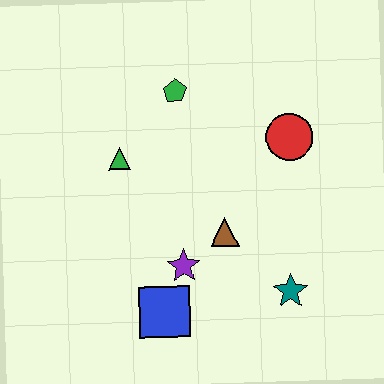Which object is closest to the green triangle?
The green pentagon is closest to the green triangle.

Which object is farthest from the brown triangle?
The green pentagon is farthest from the brown triangle.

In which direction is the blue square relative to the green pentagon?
The blue square is below the green pentagon.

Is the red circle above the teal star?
Yes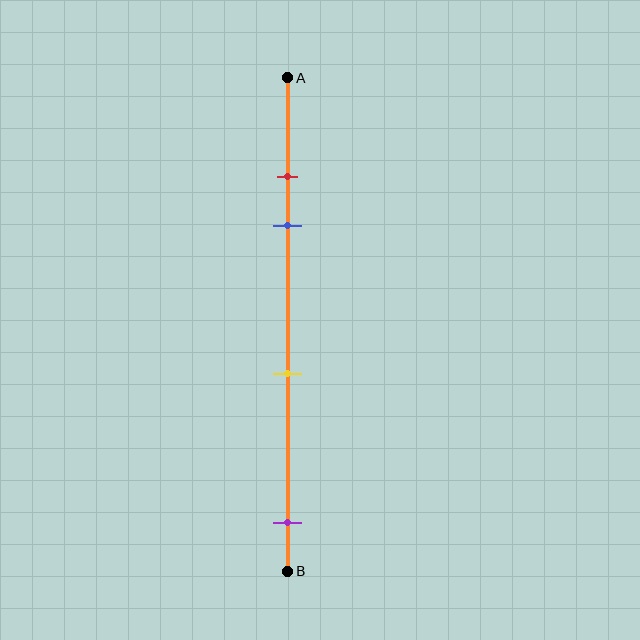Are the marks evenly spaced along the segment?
No, the marks are not evenly spaced.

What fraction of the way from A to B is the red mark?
The red mark is approximately 20% (0.2) of the way from A to B.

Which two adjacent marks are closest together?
The red and blue marks are the closest adjacent pair.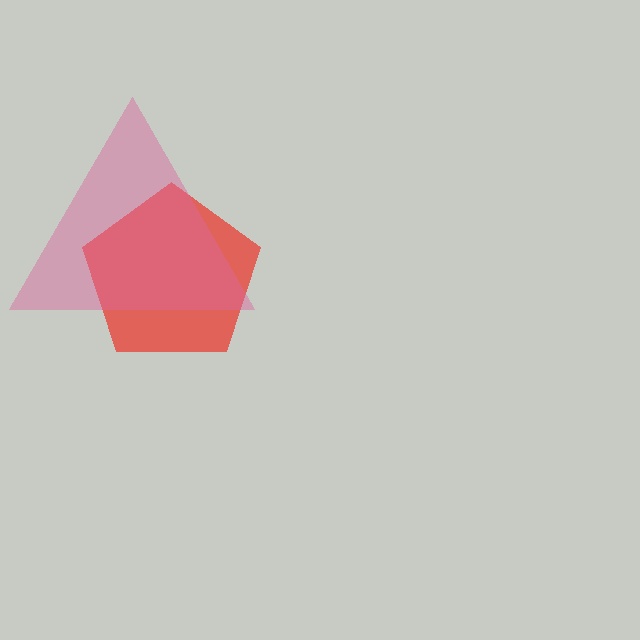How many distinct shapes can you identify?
There are 2 distinct shapes: a red pentagon, a pink triangle.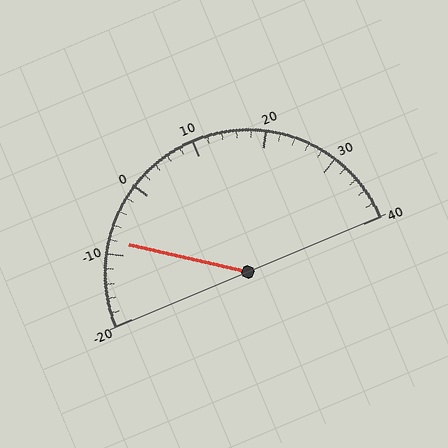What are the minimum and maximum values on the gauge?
The gauge ranges from -20 to 40.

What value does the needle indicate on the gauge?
The needle indicates approximately -8.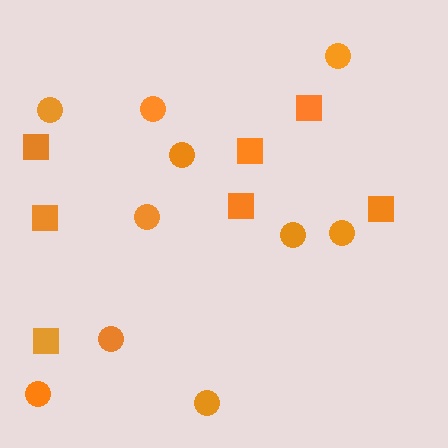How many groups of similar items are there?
There are 2 groups: one group of circles (10) and one group of squares (7).